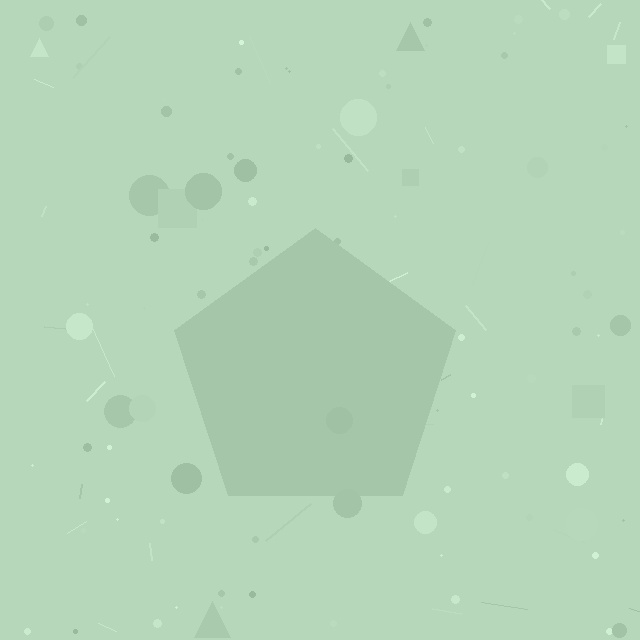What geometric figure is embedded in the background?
A pentagon is embedded in the background.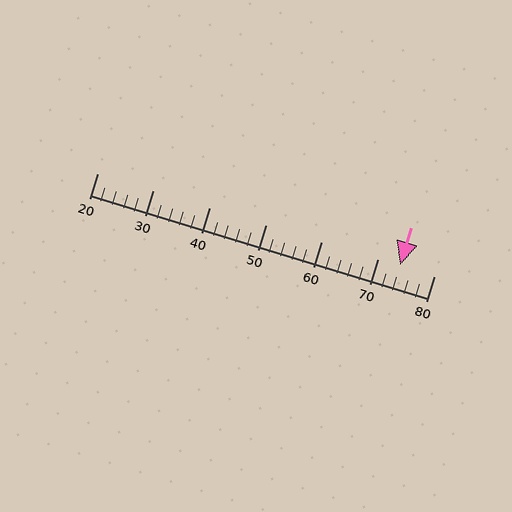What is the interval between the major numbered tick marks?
The major tick marks are spaced 10 units apart.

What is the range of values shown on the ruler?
The ruler shows values from 20 to 80.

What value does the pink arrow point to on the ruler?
The pink arrow points to approximately 74.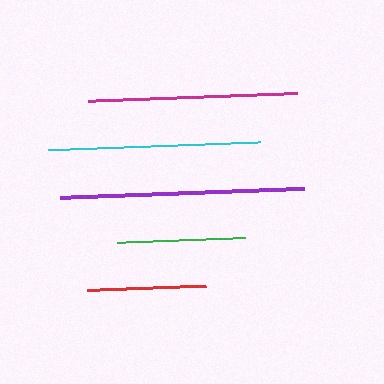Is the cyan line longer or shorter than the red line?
The cyan line is longer than the red line.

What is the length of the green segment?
The green segment is approximately 128 pixels long.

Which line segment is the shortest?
The red line is the shortest at approximately 119 pixels.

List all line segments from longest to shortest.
From longest to shortest: purple, cyan, magenta, green, red.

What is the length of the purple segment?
The purple segment is approximately 244 pixels long.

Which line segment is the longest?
The purple line is the longest at approximately 244 pixels.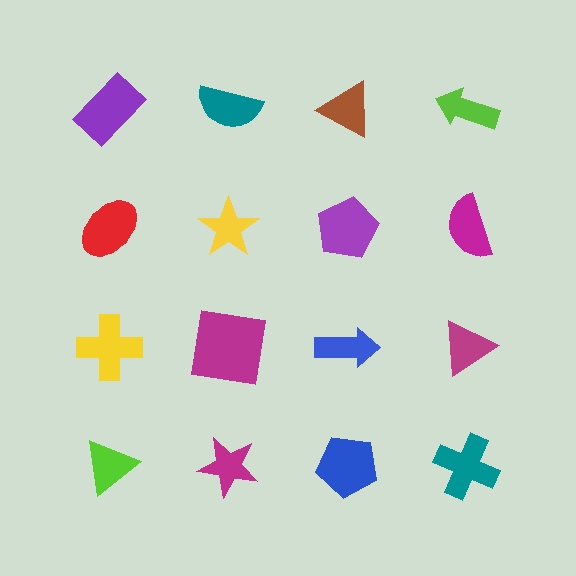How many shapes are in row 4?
4 shapes.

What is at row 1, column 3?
A brown triangle.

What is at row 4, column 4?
A teal cross.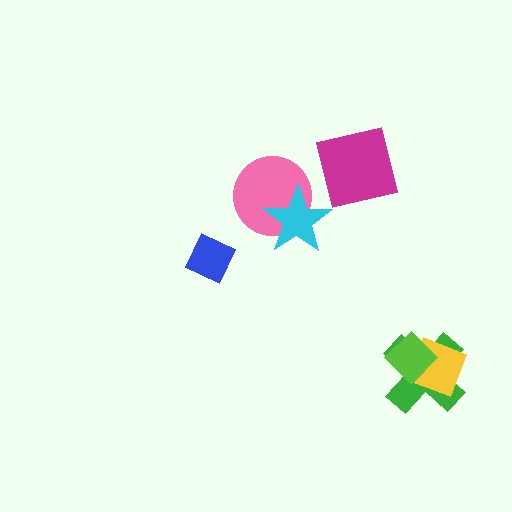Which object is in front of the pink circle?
The cyan star is in front of the pink circle.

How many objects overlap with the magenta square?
0 objects overlap with the magenta square.